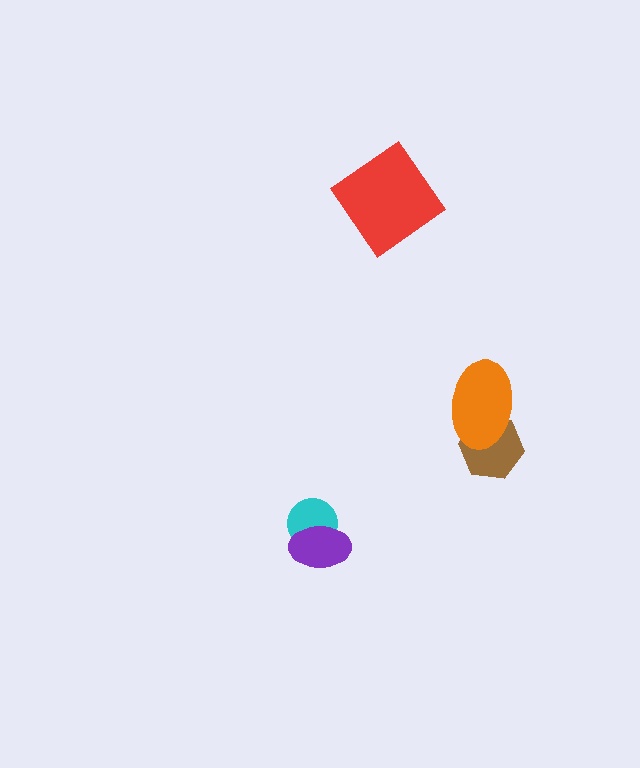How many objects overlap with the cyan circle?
1 object overlaps with the cyan circle.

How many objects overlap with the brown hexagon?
1 object overlaps with the brown hexagon.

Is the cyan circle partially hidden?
Yes, it is partially covered by another shape.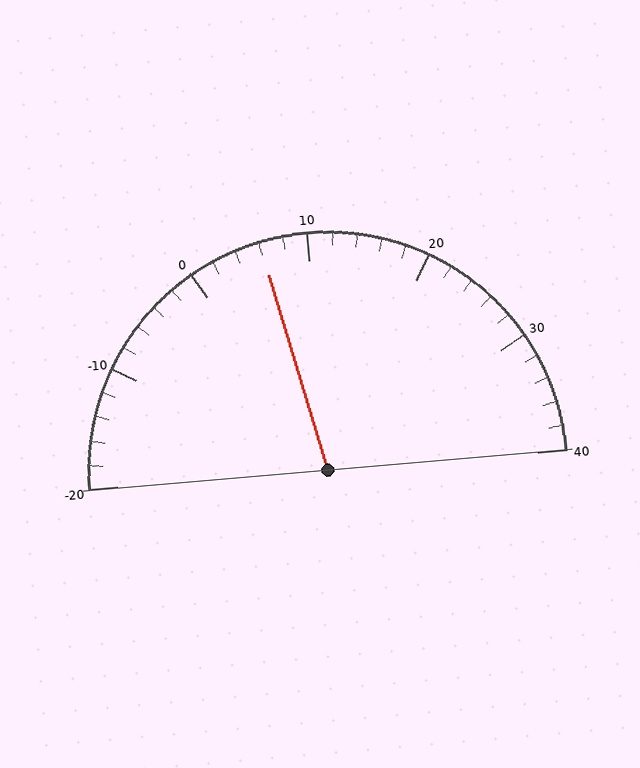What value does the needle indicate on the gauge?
The needle indicates approximately 6.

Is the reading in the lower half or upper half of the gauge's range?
The reading is in the lower half of the range (-20 to 40).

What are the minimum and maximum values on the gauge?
The gauge ranges from -20 to 40.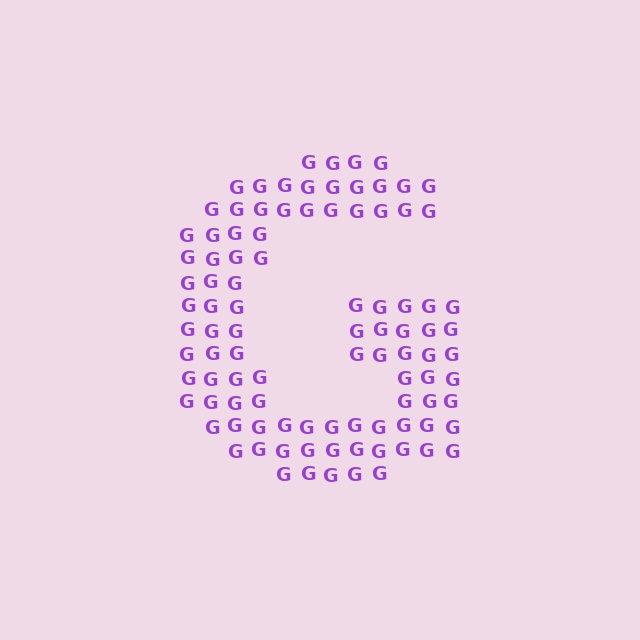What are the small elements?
The small elements are letter G's.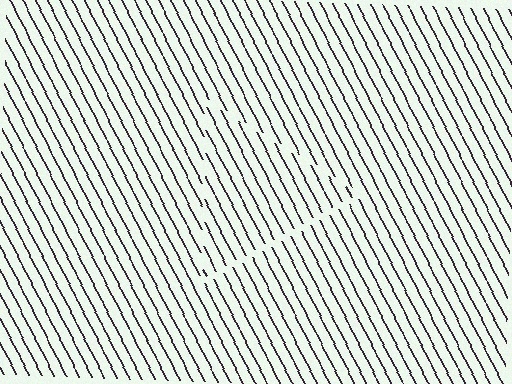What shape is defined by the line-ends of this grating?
An illusory triangle. The interior of the shape contains the same grating, shifted by half a period — the contour is defined by the phase discontinuity where line-ends from the inner and outer gratings abut.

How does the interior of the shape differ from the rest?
The interior of the shape contains the same grating, shifted by half a period — the contour is defined by the phase discontinuity where line-ends from the inner and outer gratings abut.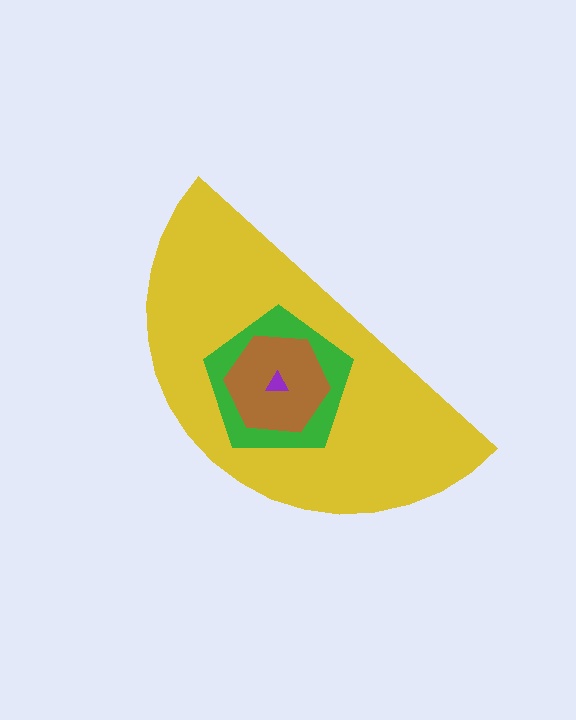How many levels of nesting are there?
4.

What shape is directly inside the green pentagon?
The brown hexagon.